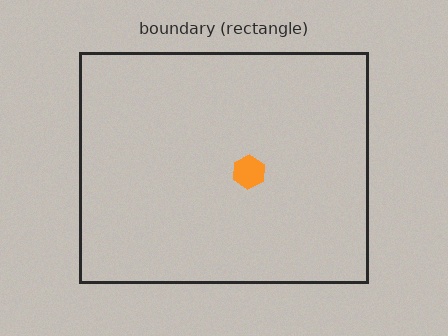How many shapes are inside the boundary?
1 inside, 0 outside.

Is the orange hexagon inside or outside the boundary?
Inside.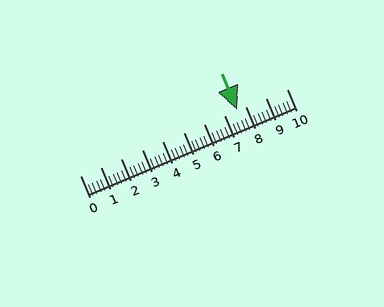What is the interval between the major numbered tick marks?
The major tick marks are spaced 1 units apart.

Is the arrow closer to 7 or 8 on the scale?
The arrow is closer to 8.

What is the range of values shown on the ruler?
The ruler shows values from 0 to 10.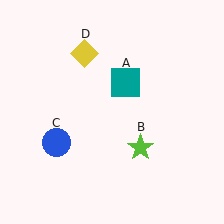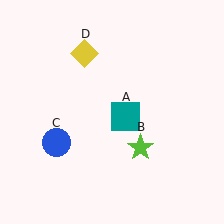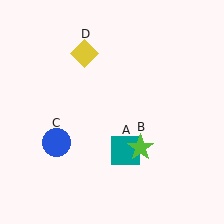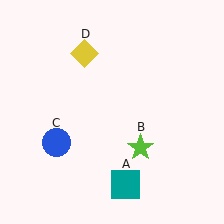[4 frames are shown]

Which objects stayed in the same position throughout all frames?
Lime star (object B) and blue circle (object C) and yellow diamond (object D) remained stationary.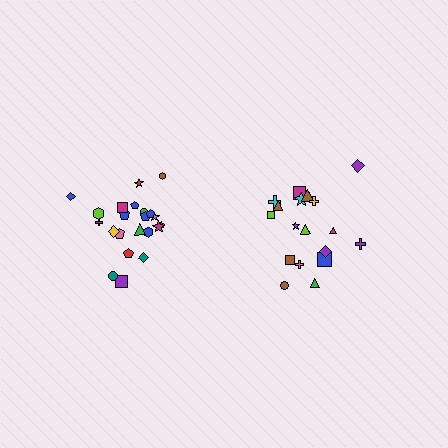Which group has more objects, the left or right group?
The left group.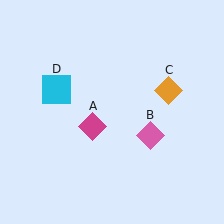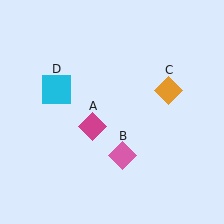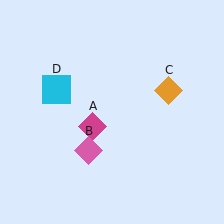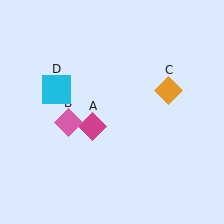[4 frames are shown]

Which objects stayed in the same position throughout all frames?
Magenta diamond (object A) and orange diamond (object C) and cyan square (object D) remained stationary.